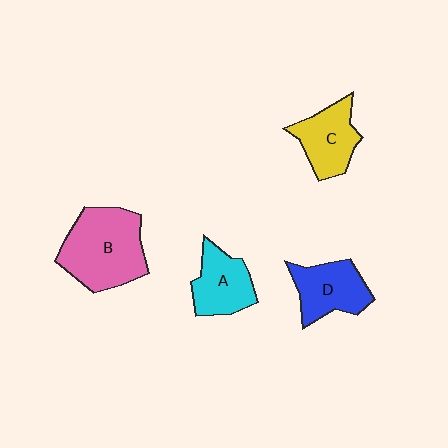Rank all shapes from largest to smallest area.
From largest to smallest: B (pink), D (blue), C (yellow), A (cyan).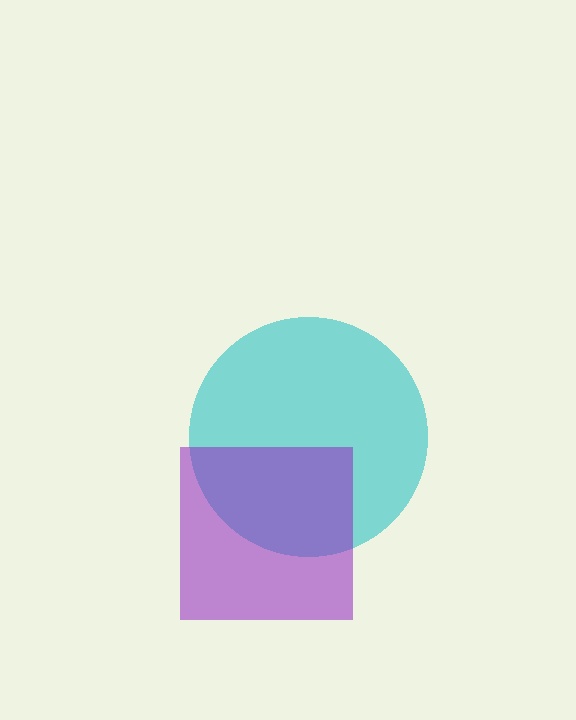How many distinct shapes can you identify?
There are 2 distinct shapes: a cyan circle, a purple square.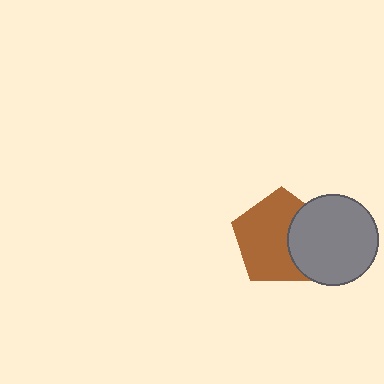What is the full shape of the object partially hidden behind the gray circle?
The partially hidden object is a brown pentagon.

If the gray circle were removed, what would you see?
You would see the complete brown pentagon.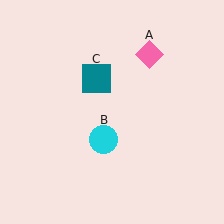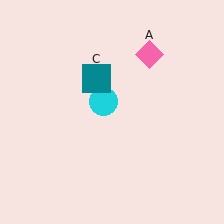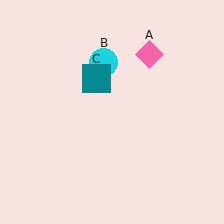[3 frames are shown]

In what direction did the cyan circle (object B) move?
The cyan circle (object B) moved up.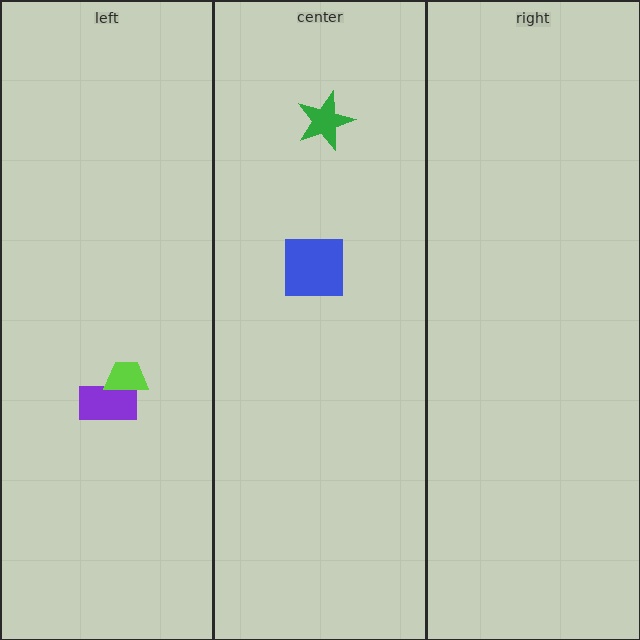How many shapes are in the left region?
2.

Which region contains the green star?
The center region.